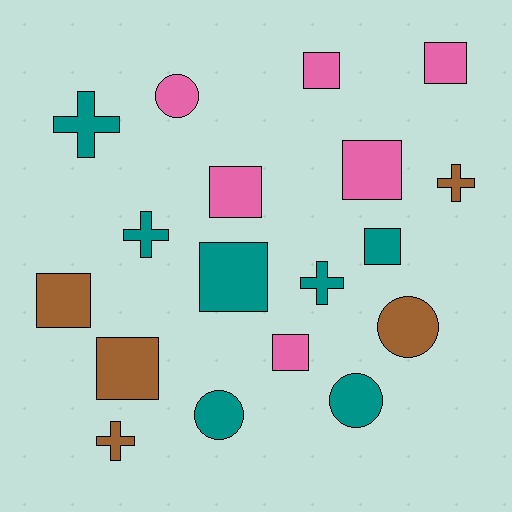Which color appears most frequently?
Teal, with 7 objects.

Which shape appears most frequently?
Square, with 9 objects.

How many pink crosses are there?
There are no pink crosses.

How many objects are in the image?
There are 18 objects.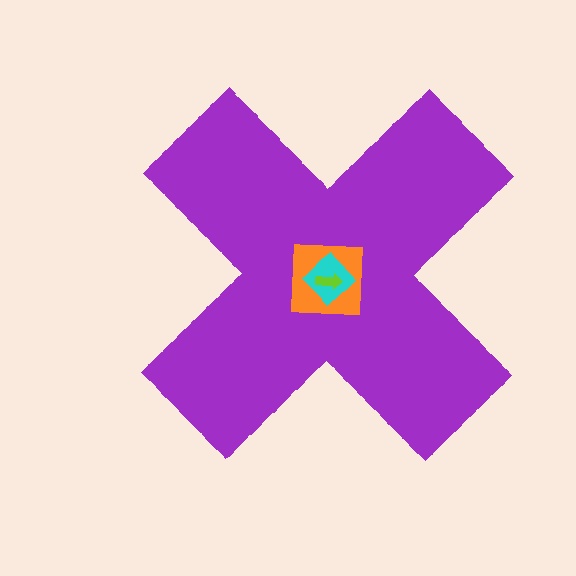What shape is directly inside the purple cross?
The orange square.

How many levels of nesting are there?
4.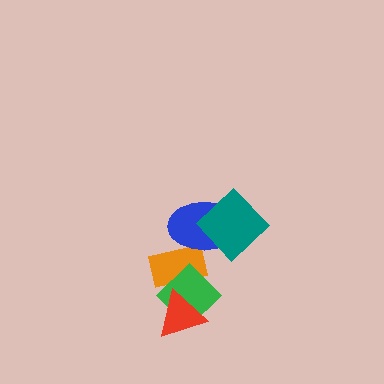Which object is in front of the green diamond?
The red triangle is in front of the green diamond.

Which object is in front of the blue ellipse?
The teal diamond is in front of the blue ellipse.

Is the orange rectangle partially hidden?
Yes, it is partially covered by another shape.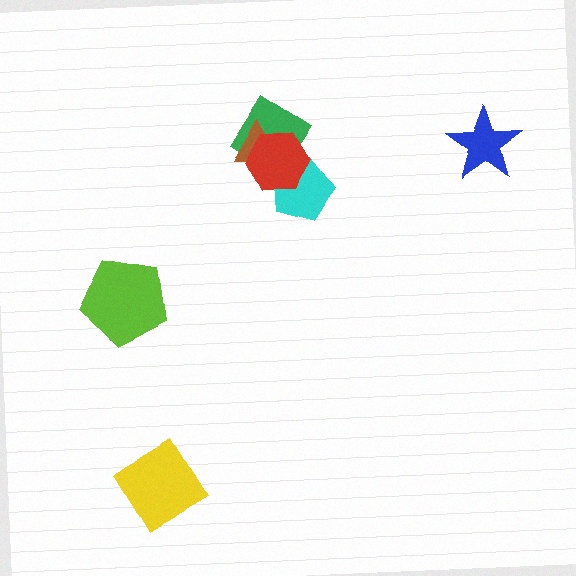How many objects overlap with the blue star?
0 objects overlap with the blue star.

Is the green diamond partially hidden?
Yes, it is partially covered by another shape.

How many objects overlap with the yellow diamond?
0 objects overlap with the yellow diamond.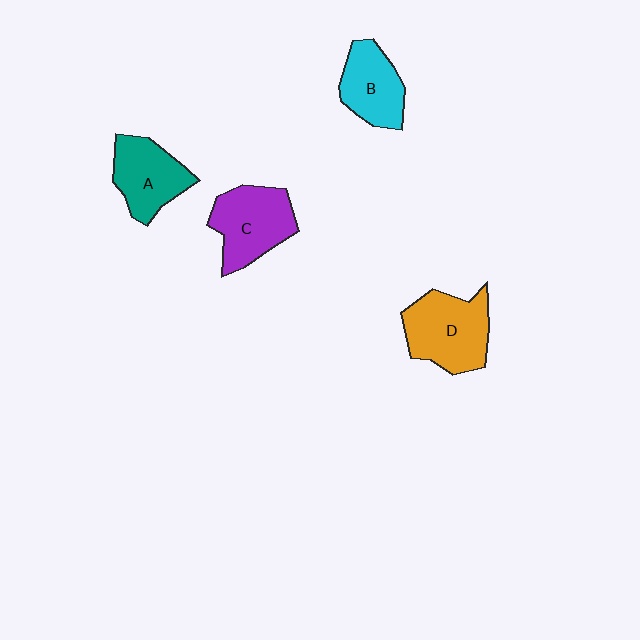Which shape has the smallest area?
Shape B (cyan).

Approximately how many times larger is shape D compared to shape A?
Approximately 1.2 times.